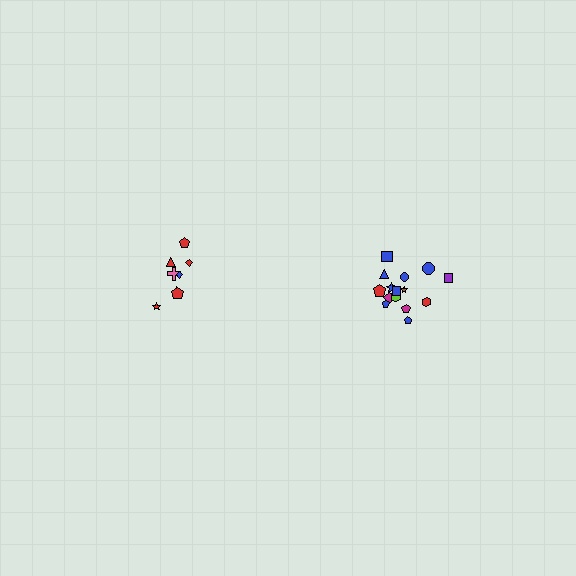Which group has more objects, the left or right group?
The right group.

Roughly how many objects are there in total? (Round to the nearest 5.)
Roughly 25 objects in total.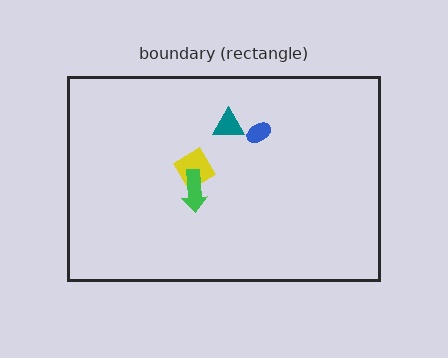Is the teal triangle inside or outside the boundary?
Inside.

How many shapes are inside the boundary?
4 inside, 0 outside.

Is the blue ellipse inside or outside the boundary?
Inside.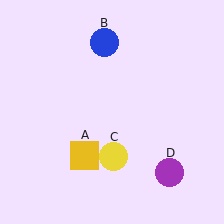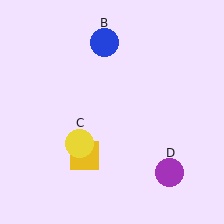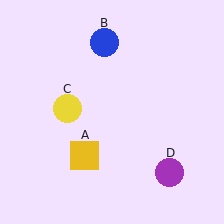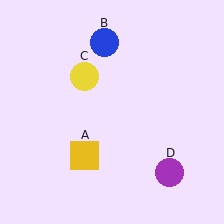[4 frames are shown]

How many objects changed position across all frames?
1 object changed position: yellow circle (object C).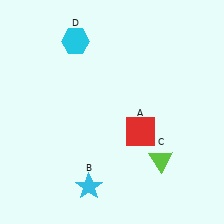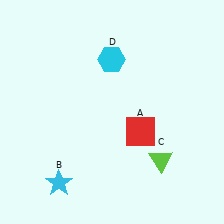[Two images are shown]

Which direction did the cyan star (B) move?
The cyan star (B) moved left.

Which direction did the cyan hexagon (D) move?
The cyan hexagon (D) moved right.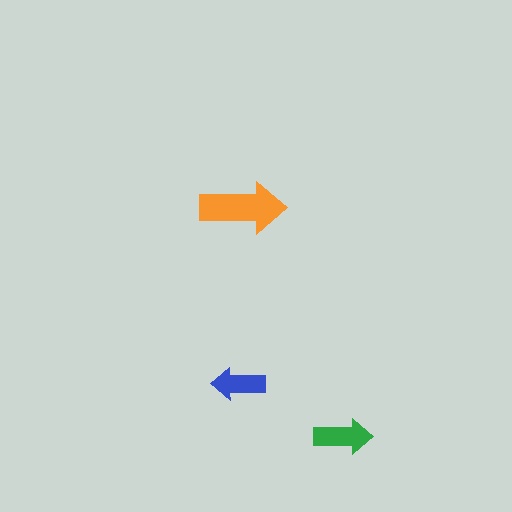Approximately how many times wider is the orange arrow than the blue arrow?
About 1.5 times wider.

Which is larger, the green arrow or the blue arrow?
The green one.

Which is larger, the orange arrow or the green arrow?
The orange one.